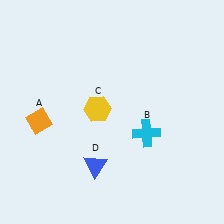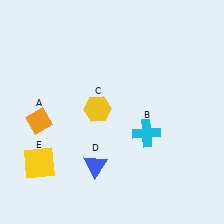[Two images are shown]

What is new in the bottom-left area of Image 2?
A yellow square (E) was added in the bottom-left area of Image 2.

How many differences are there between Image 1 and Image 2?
There is 1 difference between the two images.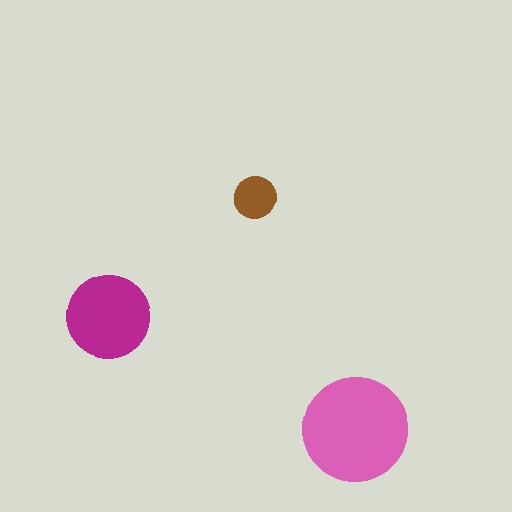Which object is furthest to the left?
The magenta circle is leftmost.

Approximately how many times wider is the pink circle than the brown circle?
About 2.5 times wider.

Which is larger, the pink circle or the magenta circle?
The pink one.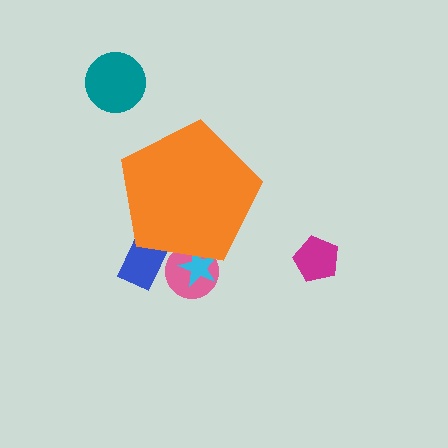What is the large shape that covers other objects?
An orange pentagon.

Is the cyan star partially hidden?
Yes, the cyan star is partially hidden behind the orange pentagon.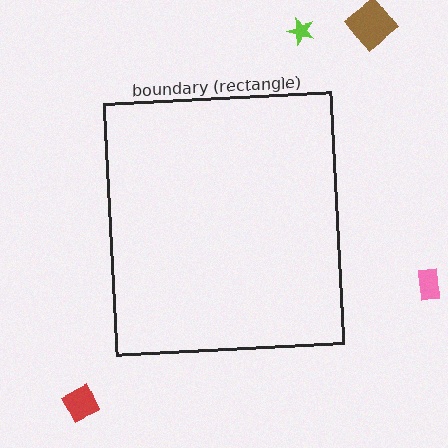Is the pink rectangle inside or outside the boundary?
Outside.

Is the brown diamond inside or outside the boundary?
Outside.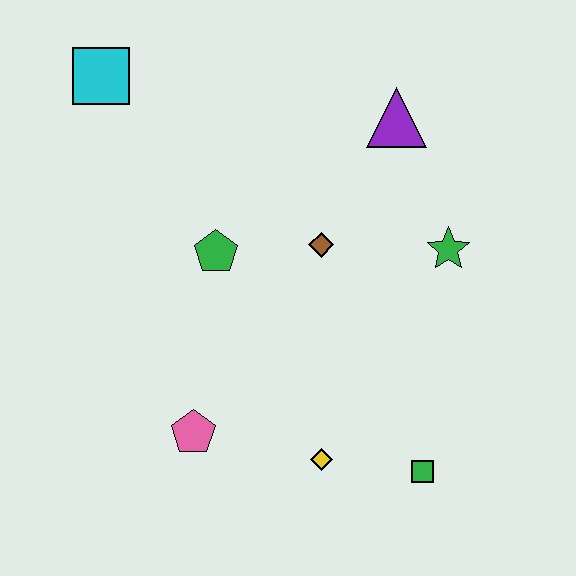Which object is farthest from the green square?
The cyan square is farthest from the green square.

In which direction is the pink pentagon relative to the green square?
The pink pentagon is to the left of the green square.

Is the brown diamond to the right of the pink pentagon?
Yes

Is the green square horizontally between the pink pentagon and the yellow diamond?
No